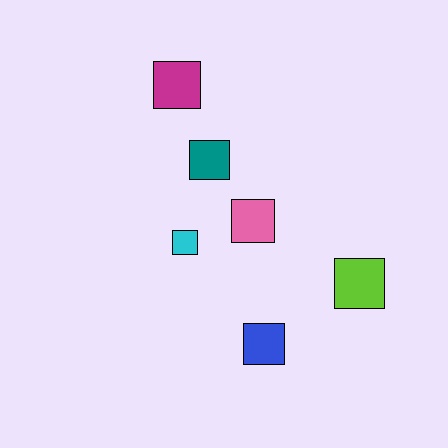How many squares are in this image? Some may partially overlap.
There are 6 squares.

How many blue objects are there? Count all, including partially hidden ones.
There is 1 blue object.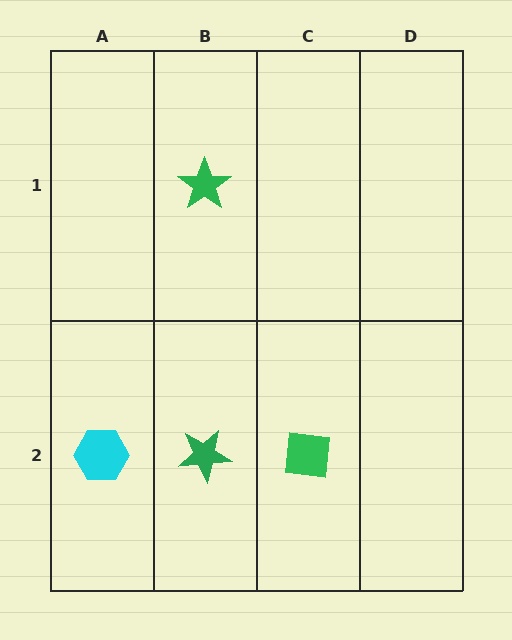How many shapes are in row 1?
1 shape.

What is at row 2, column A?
A cyan hexagon.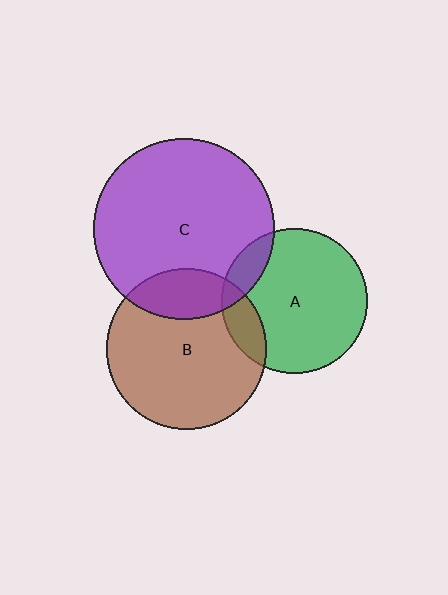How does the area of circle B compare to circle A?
Approximately 1.2 times.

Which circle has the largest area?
Circle C (purple).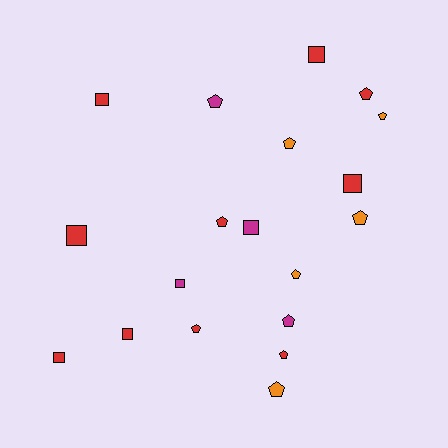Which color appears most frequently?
Red, with 10 objects.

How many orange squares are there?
There are no orange squares.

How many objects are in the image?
There are 19 objects.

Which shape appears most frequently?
Pentagon, with 11 objects.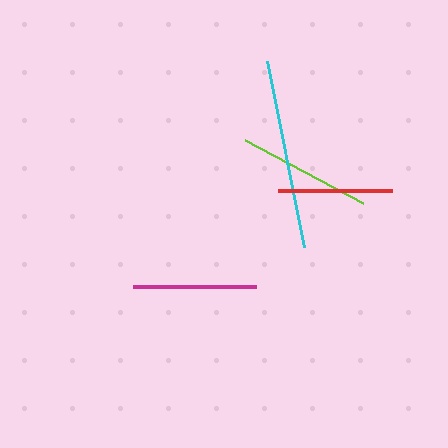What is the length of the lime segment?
The lime segment is approximately 134 pixels long.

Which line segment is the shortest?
The red line is the shortest at approximately 114 pixels.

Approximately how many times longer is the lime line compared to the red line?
The lime line is approximately 1.2 times the length of the red line.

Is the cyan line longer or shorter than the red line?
The cyan line is longer than the red line.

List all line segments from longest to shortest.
From longest to shortest: cyan, lime, magenta, red.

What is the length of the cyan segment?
The cyan segment is approximately 189 pixels long.